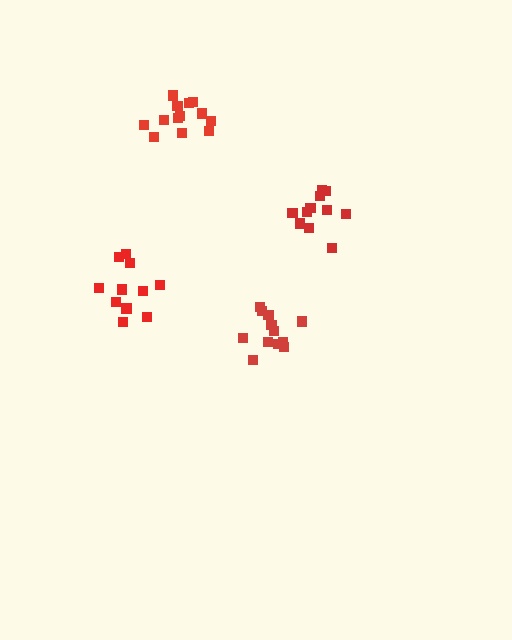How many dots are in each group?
Group 1: 11 dots, Group 2: 11 dots, Group 3: 12 dots, Group 4: 14 dots (48 total).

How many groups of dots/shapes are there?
There are 4 groups.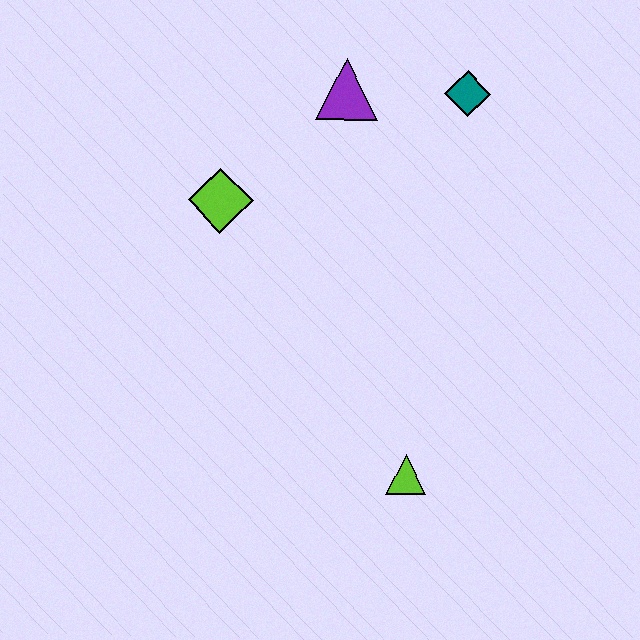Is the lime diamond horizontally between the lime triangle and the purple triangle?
No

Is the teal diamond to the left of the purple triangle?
No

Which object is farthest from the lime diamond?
The lime triangle is farthest from the lime diamond.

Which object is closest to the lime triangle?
The lime diamond is closest to the lime triangle.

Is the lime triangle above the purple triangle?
No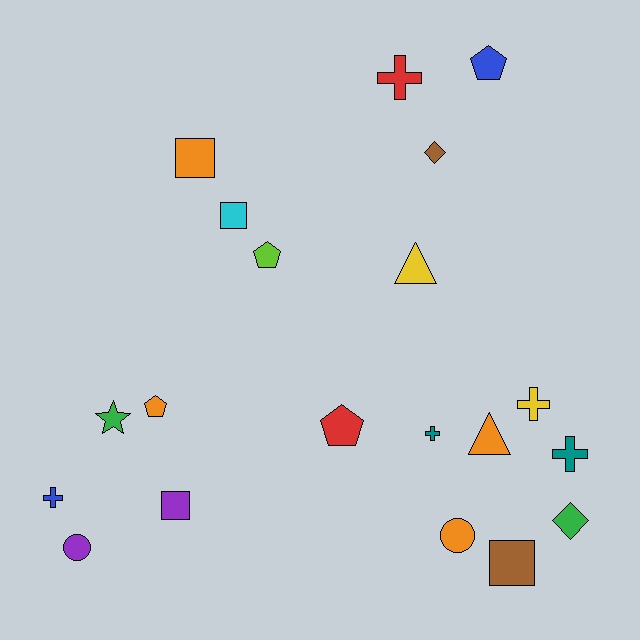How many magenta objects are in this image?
There are no magenta objects.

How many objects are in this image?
There are 20 objects.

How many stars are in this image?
There is 1 star.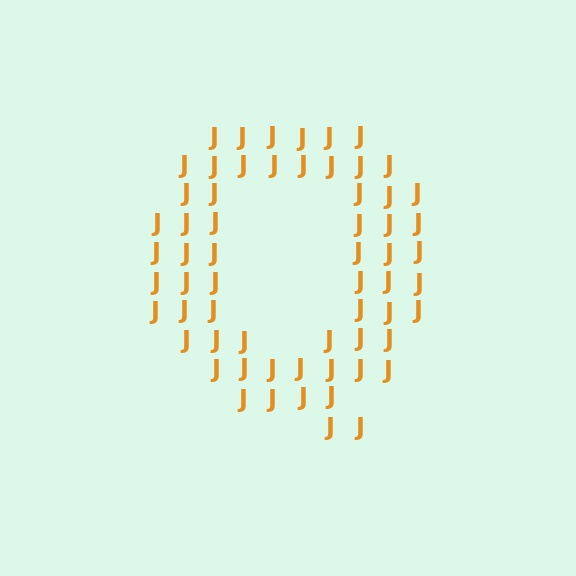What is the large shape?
The large shape is the letter Q.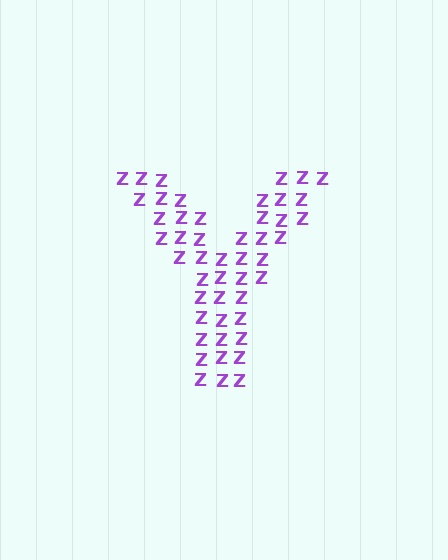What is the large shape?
The large shape is the letter Y.